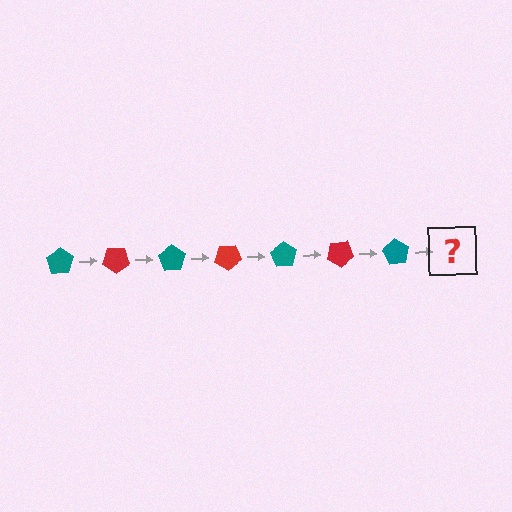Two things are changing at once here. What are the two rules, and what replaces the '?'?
The two rules are that it rotates 35 degrees each step and the color cycles through teal and red. The '?' should be a red pentagon, rotated 245 degrees from the start.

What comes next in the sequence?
The next element should be a red pentagon, rotated 245 degrees from the start.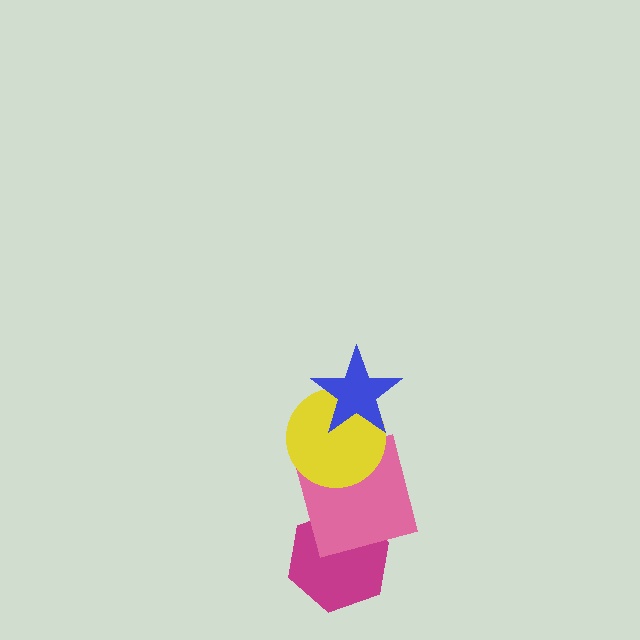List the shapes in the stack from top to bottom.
From top to bottom: the blue star, the yellow circle, the pink square, the magenta hexagon.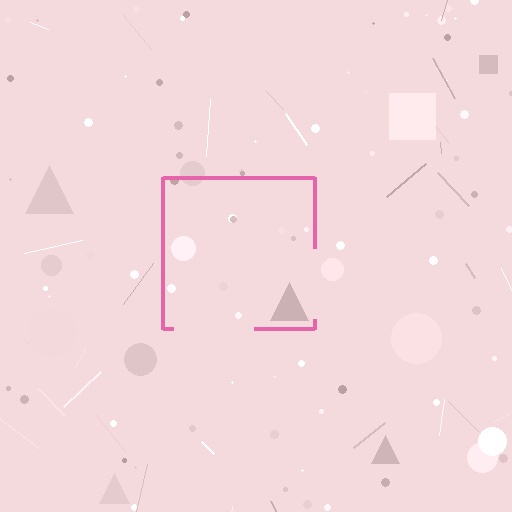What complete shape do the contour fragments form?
The contour fragments form a square.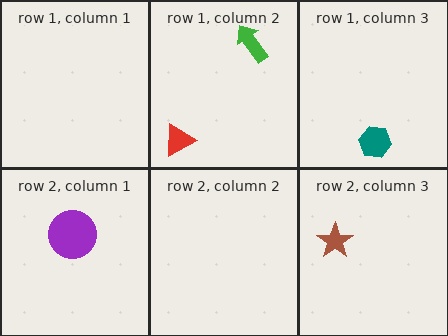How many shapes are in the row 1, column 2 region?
2.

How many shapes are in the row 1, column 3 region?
1.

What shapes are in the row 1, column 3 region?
The teal hexagon.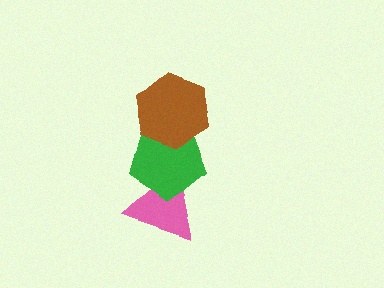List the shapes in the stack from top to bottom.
From top to bottom: the brown hexagon, the green pentagon, the pink triangle.